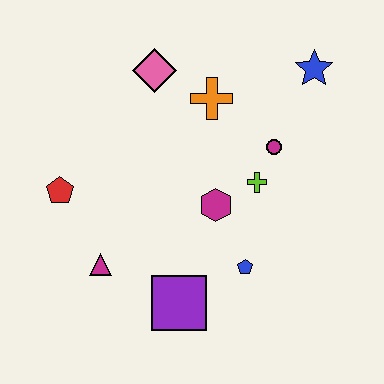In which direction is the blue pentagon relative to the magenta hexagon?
The blue pentagon is below the magenta hexagon.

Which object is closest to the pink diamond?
The orange cross is closest to the pink diamond.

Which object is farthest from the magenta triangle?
The blue star is farthest from the magenta triangle.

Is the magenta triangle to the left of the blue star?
Yes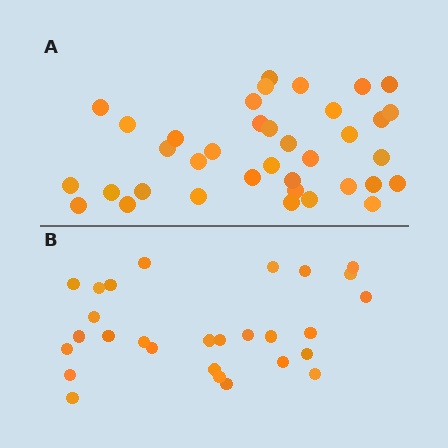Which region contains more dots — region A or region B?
Region A (the top region) has more dots.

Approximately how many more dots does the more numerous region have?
Region A has roughly 8 or so more dots than region B.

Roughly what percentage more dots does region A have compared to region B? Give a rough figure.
About 30% more.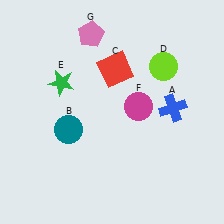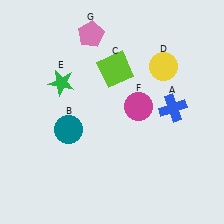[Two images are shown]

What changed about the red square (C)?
In Image 1, C is red. In Image 2, it changed to lime.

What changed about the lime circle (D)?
In Image 1, D is lime. In Image 2, it changed to yellow.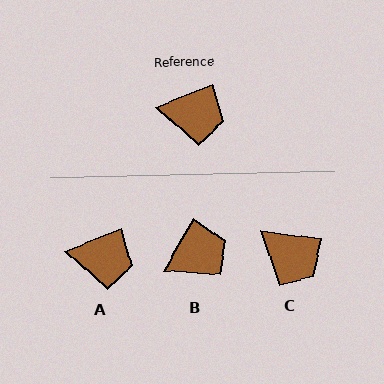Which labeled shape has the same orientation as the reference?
A.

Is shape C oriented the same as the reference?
No, it is off by about 29 degrees.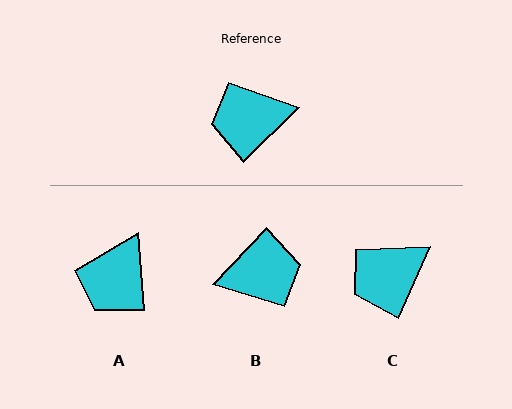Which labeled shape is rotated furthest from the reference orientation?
B, about 178 degrees away.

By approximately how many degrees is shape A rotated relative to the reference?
Approximately 50 degrees counter-clockwise.